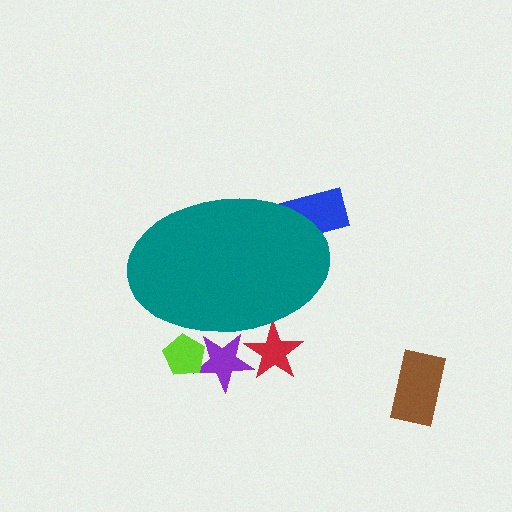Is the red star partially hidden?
Yes, the red star is partially hidden behind the teal ellipse.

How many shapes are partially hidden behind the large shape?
4 shapes are partially hidden.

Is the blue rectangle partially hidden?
Yes, the blue rectangle is partially hidden behind the teal ellipse.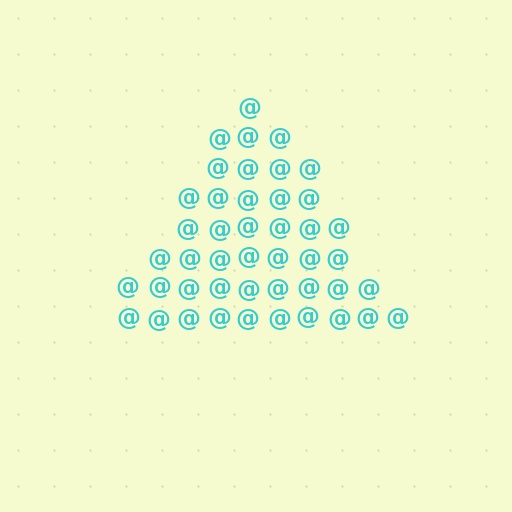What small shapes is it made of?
It is made of small at signs.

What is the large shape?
The large shape is a triangle.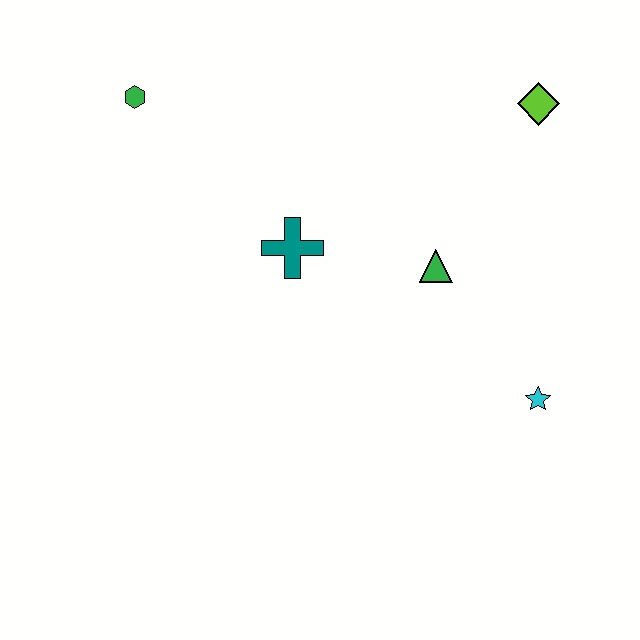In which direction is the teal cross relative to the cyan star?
The teal cross is to the left of the cyan star.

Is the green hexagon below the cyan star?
No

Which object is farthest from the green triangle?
The green hexagon is farthest from the green triangle.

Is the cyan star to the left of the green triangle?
No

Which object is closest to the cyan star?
The green triangle is closest to the cyan star.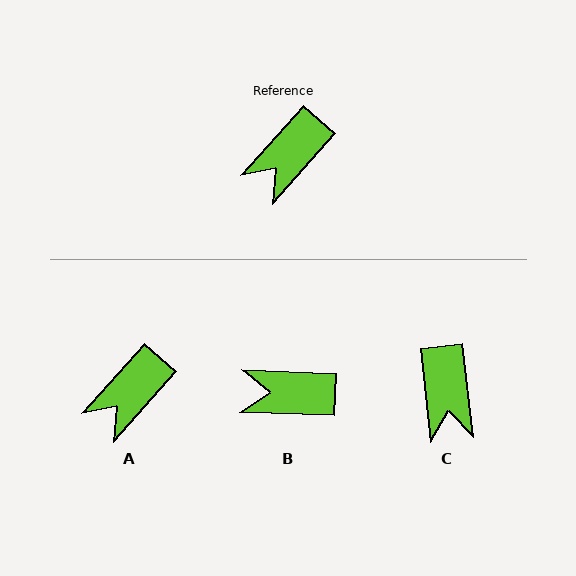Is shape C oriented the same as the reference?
No, it is off by about 48 degrees.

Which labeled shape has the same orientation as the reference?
A.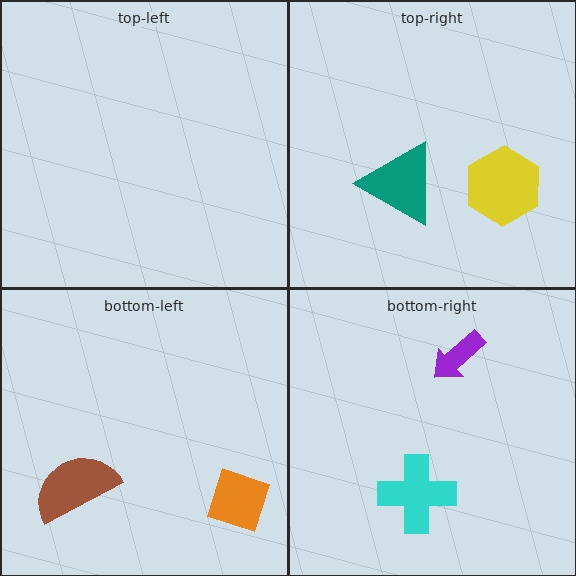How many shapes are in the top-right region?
2.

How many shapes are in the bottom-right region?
2.